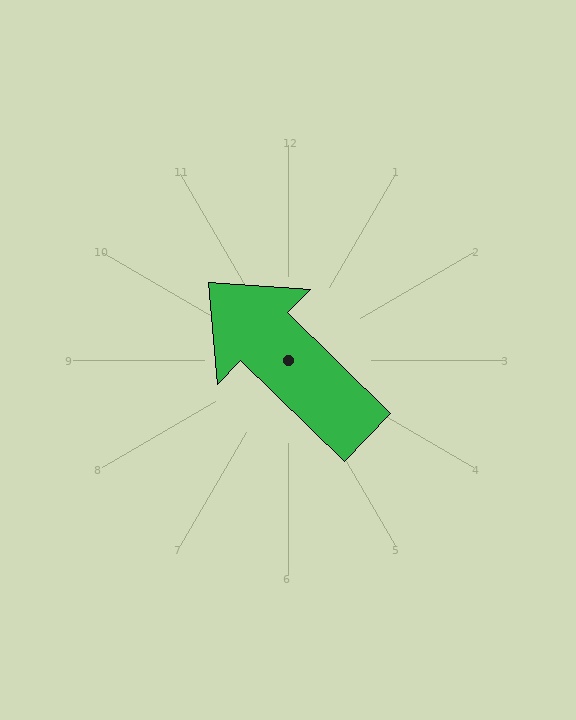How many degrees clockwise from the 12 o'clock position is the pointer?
Approximately 314 degrees.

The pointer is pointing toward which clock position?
Roughly 10 o'clock.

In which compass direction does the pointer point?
Northwest.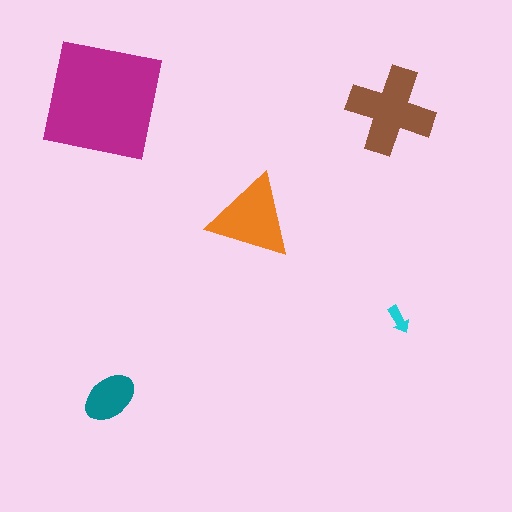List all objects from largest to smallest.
The magenta square, the brown cross, the orange triangle, the teal ellipse, the cyan arrow.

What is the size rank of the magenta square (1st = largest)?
1st.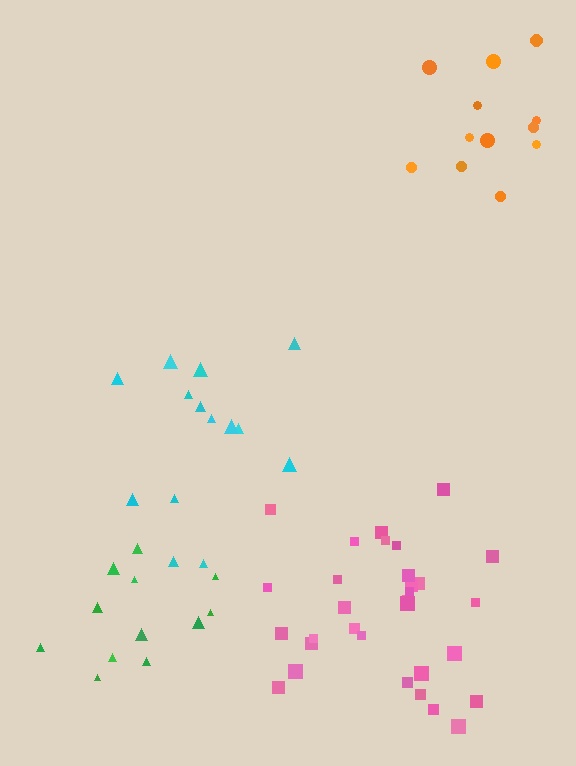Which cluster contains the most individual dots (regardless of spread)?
Pink (31).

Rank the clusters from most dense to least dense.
green, pink, orange, cyan.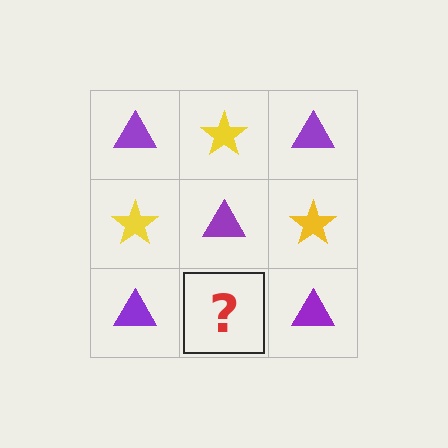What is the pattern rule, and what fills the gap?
The rule is that it alternates purple triangle and yellow star in a checkerboard pattern. The gap should be filled with a yellow star.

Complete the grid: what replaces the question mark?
The question mark should be replaced with a yellow star.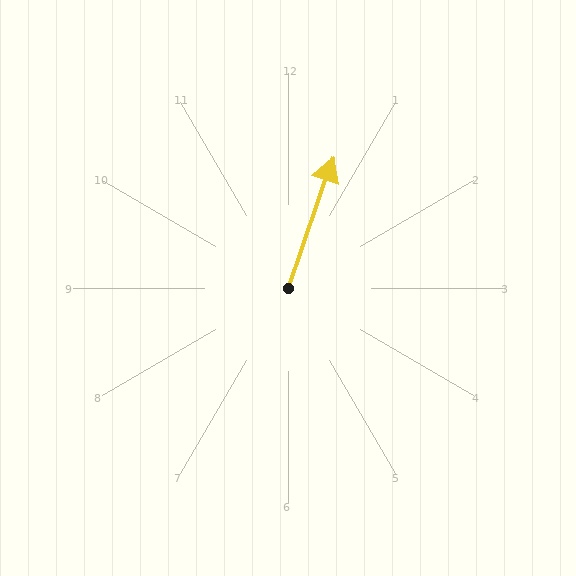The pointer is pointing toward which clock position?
Roughly 1 o'clock.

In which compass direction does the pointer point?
North.